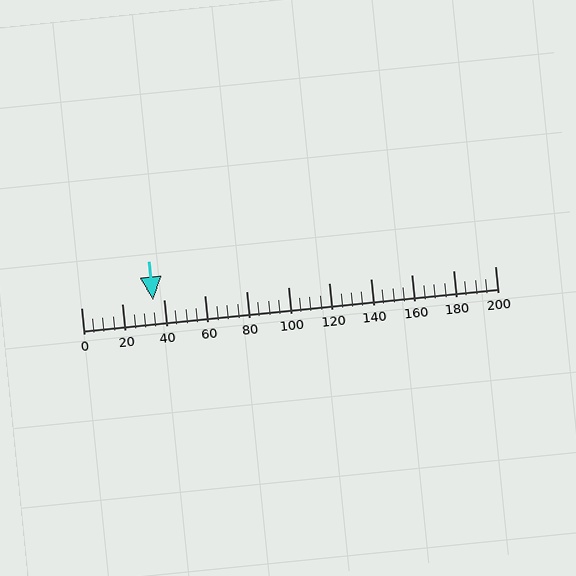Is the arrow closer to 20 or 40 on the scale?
The arrow is closer to 40.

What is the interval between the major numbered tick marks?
The major tick marks are spaced 20 units apart.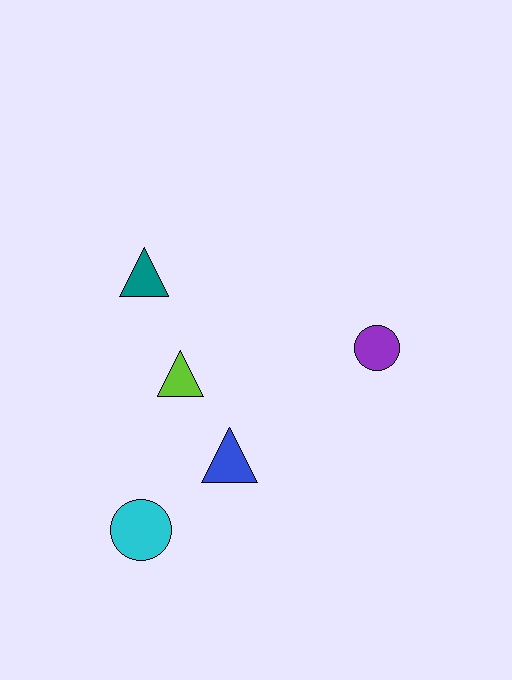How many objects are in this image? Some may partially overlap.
There are 5 objects.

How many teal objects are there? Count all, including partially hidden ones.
There is 1 teal object.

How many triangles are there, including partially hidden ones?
There are 3 triangles.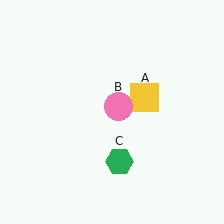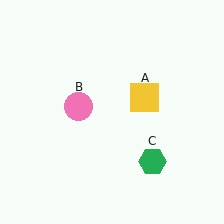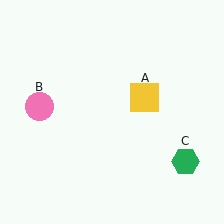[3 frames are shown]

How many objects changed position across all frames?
2 objects changed position: pink circle (object B), green hexagon (object C).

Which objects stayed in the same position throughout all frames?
Yellow square (object A) remained stationary.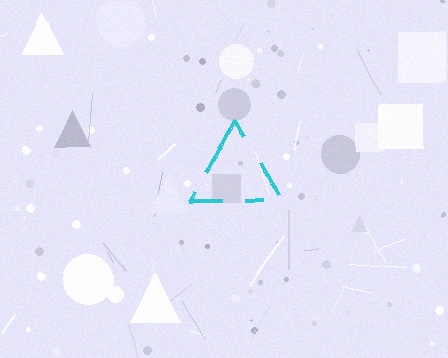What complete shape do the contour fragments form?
The contour fragments form a triangle.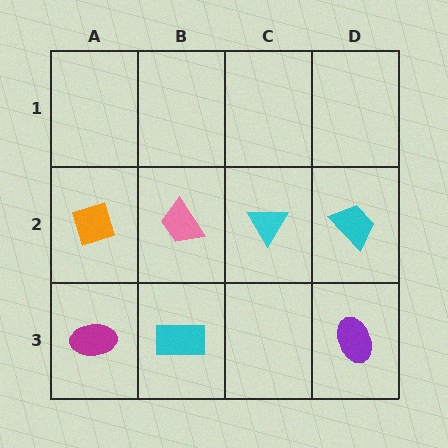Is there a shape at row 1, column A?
No, that cell is empty.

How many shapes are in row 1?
0 shapes.